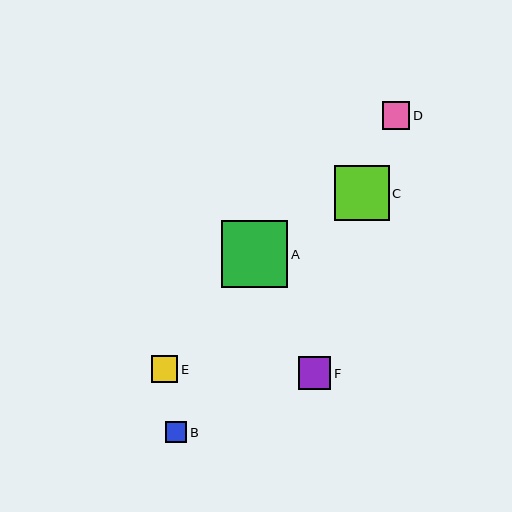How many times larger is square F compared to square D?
Square F is approximately 1.2 times the size of square D.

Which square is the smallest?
Square B is the smallest with a size of approximately 21 pixels.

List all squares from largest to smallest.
From largest to smallest: A, C, F, D, E, B.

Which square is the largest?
Square A is the largest with a size of approximately 67 pixels.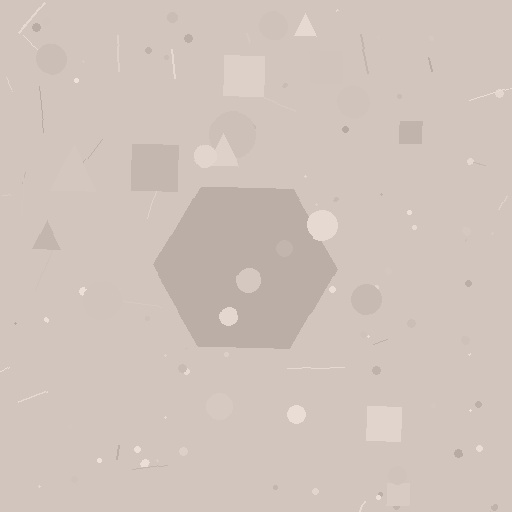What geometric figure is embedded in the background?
A hexagon is embedded in the background.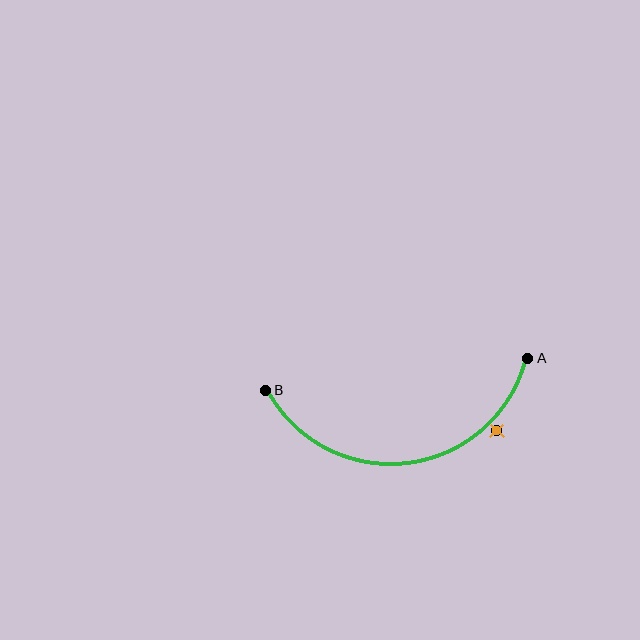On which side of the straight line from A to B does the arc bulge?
The arc bulges below the straight line connecting A and B.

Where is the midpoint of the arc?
The arc midpoint is the point on the curve farthest from the straight line joining A and B. It sits below that line.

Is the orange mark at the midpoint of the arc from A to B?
No — the orange mark does not lie on the arc at all. It sits slightly outside the curve.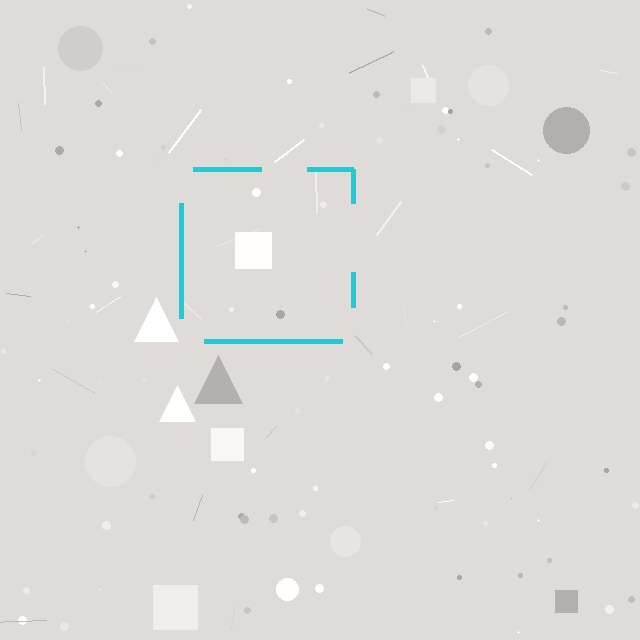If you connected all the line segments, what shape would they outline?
They would outline a square.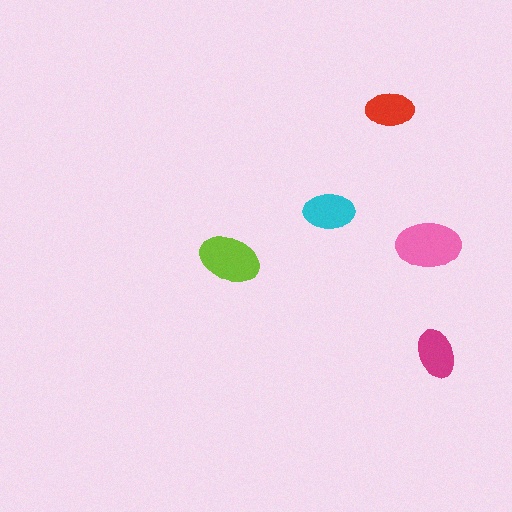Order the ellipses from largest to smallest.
the pink one, the lime one, the cyan one, the magenta one, the red one.